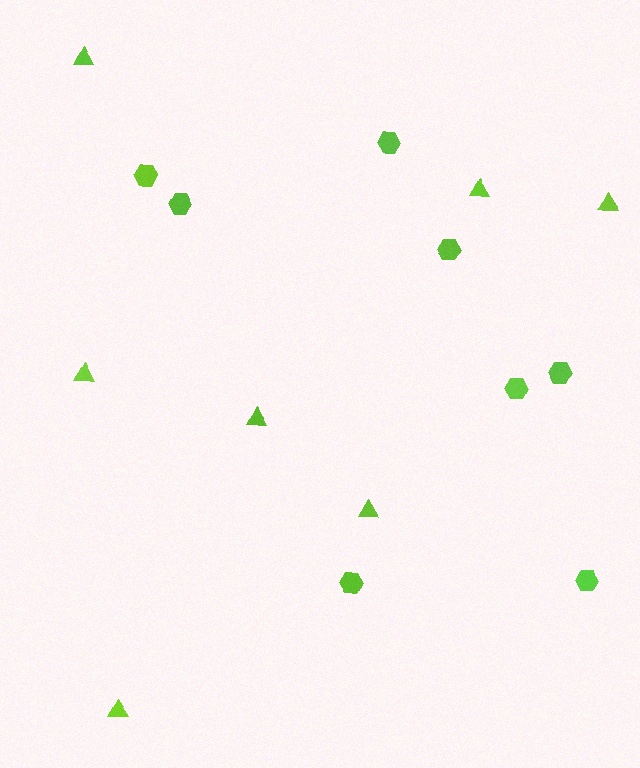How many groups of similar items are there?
There are 2 groups: one group of hexagons (8) and one group of triangles (7).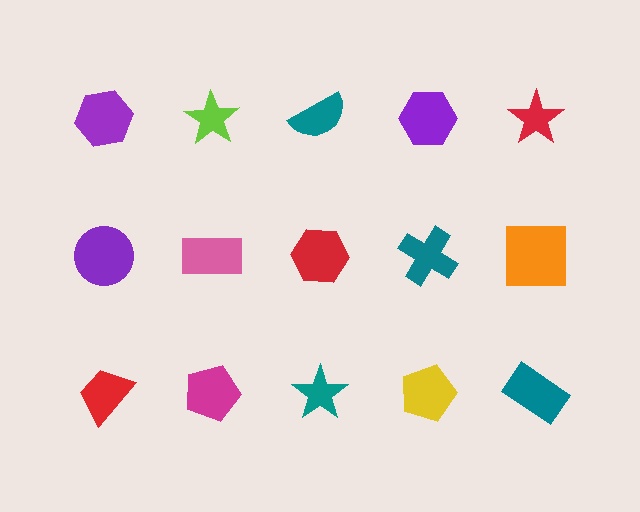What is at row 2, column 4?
A teal cross.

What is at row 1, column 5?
A red star.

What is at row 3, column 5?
A teal rectangle.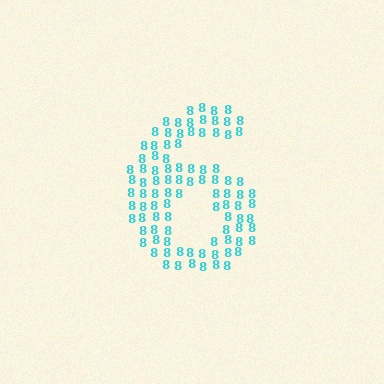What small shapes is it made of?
It is made of small digit 8's.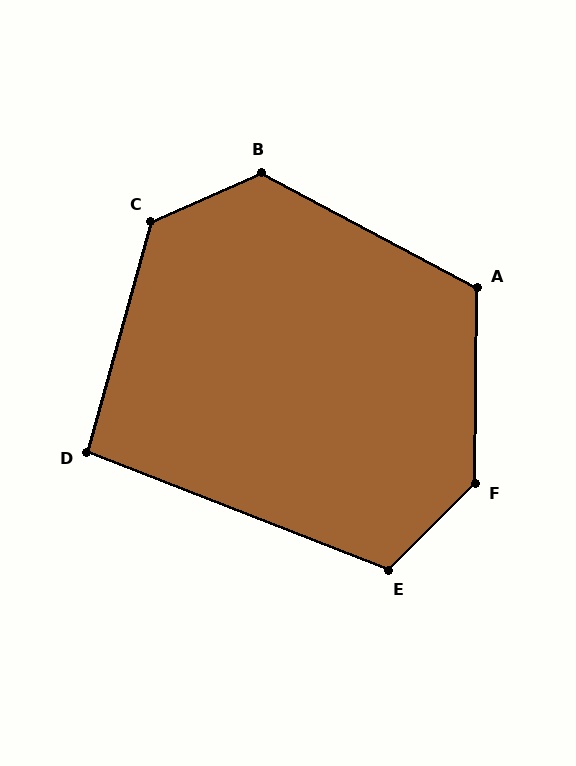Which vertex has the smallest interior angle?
D, at approximately 96 degrees.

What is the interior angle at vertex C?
Approximately 129 degrees (obtuse).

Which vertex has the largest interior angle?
F, at approximately 136 degrees.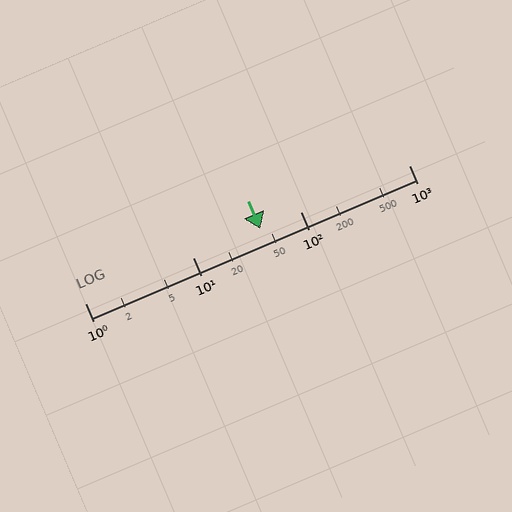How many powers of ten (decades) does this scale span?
The scale spans 3 decades, from 1 to 1000.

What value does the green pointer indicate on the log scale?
The pointer indicates approximately 42.